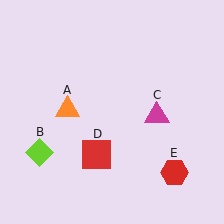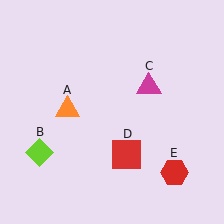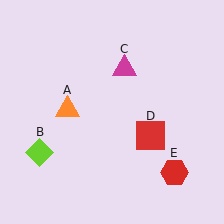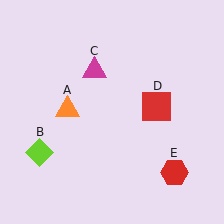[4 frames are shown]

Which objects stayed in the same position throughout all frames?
Orange triangle (object A) and lime diamond (object B) and red hexagon (object E) remained stationary.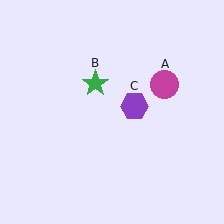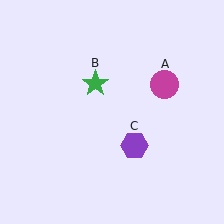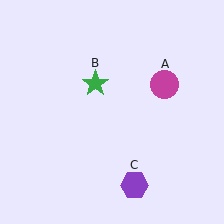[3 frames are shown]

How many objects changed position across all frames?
1 object changed position: purple hexagon (object C).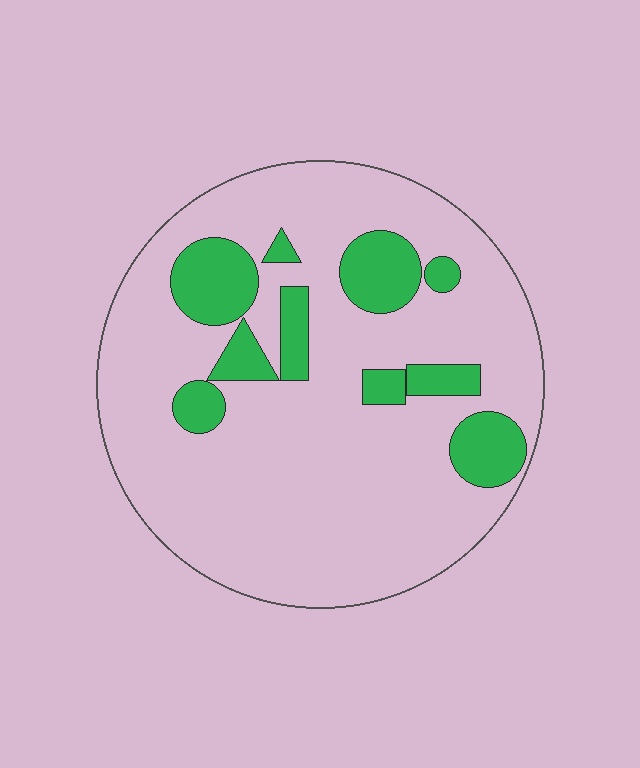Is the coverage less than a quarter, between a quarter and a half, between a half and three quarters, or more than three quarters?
Less than a quarter.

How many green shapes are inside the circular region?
10.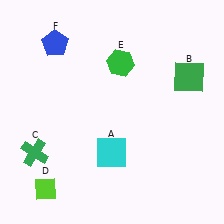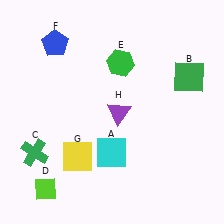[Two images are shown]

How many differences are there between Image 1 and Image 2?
There are 2 differences between the two images.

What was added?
A yellow square (G), a purple triangle (H) were added in Image 2.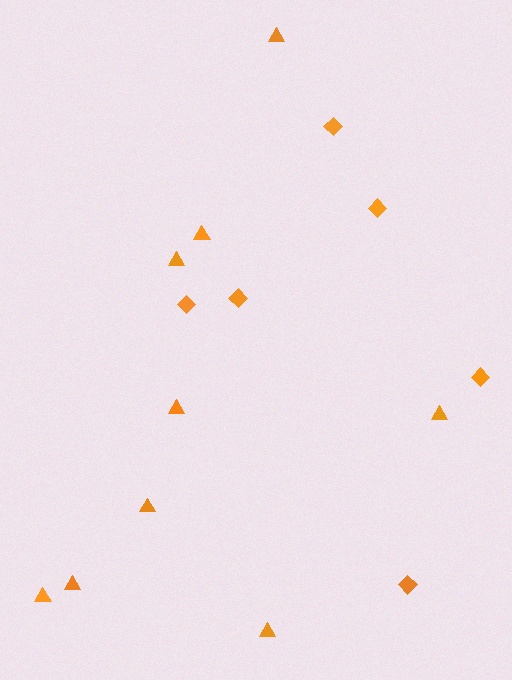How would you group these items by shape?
There are 2 groups: one group of diamonds (6) and one group of triangles (9).